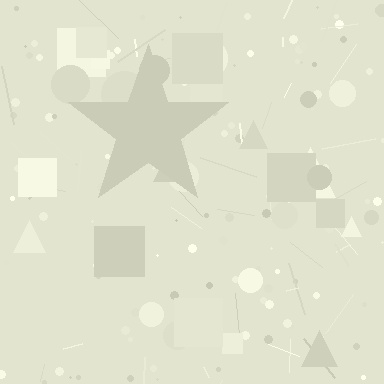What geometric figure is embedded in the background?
A star is embedded in the background.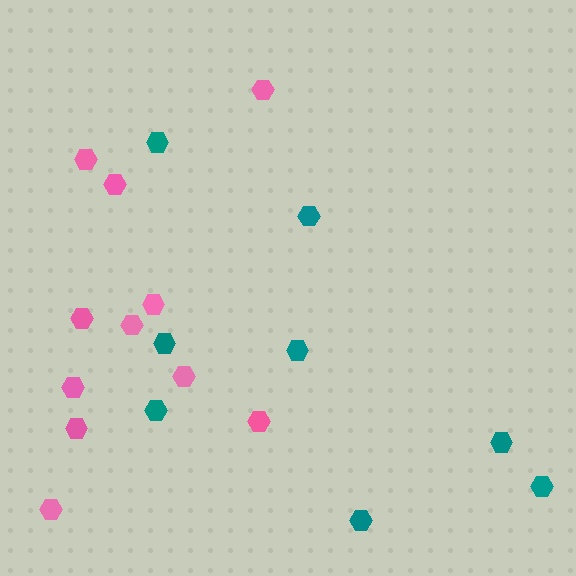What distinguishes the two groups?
There are 2 groups: one group of teal hexagons (8) and one group of pink hexagons (11).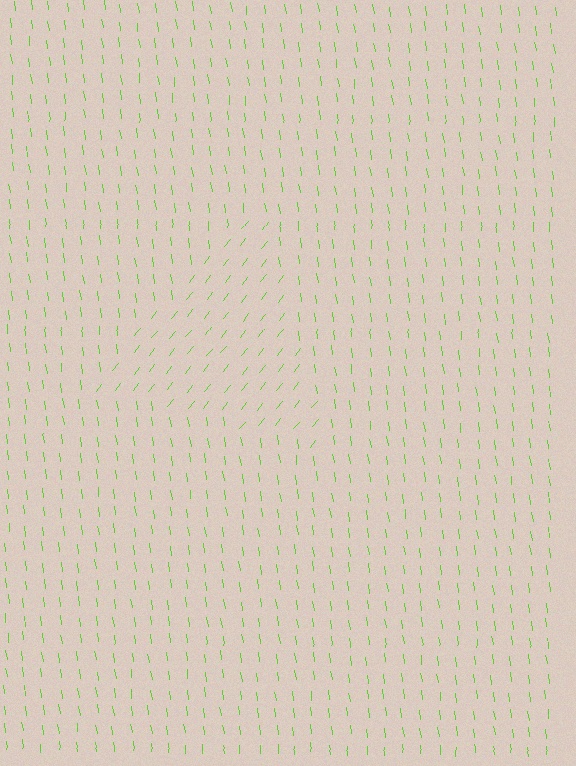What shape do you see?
I see a triangle.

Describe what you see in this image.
The image is filled with small lime line segments. A triangle region in the image has lines oriented differently from the surrounding lines, creating a visible texture boundary.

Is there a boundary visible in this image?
Yes, there is a texture boundary formed by a change in line orientation.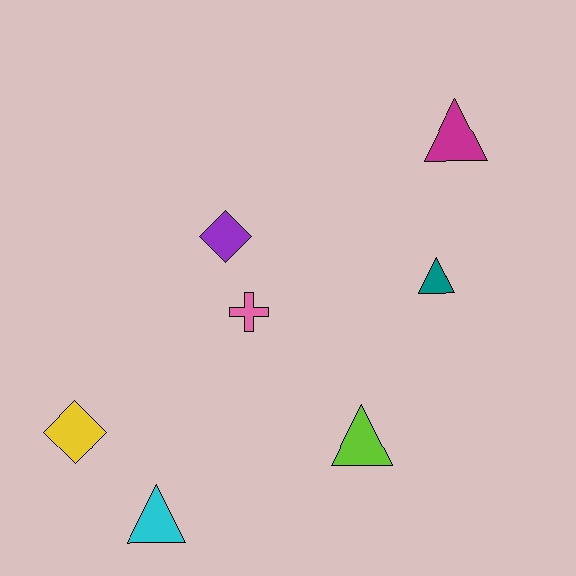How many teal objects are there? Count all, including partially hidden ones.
There is 1 teal object.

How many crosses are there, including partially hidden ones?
There is 1 cross.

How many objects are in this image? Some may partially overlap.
There are 7 objects.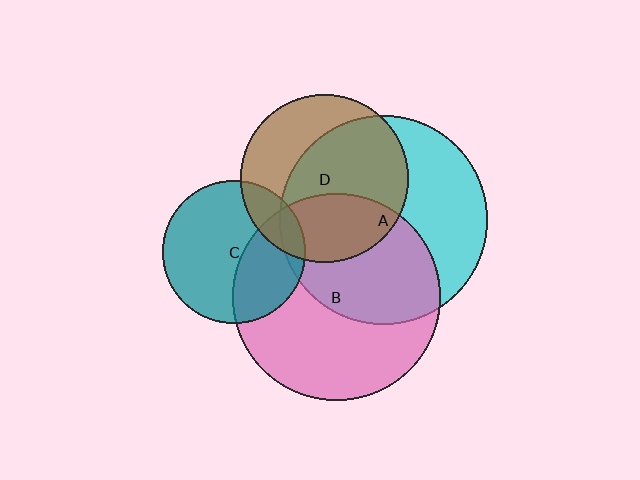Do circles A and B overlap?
Yes.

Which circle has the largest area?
Circle A (cyan).